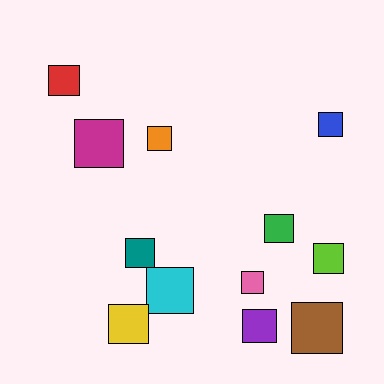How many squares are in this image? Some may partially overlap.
There are 12 squares.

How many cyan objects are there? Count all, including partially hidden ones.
There is 1 cyan object.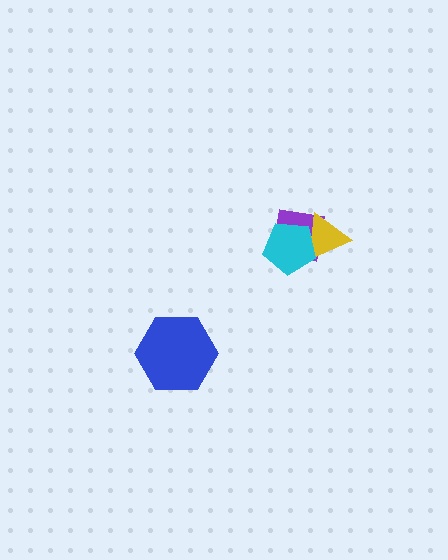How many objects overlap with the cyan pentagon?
2 objects overlap with the cyan pentagon.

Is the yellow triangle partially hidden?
Yes, it is partially covered by another shape.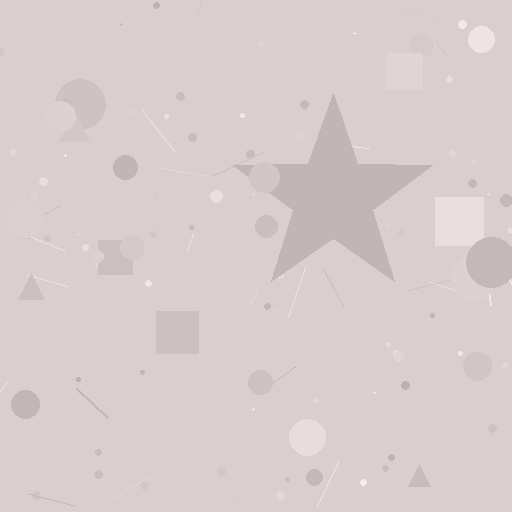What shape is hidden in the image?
A star is hidden in the image.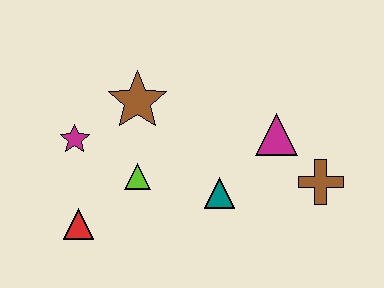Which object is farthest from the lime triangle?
The brown cross is farthest from the lime triangle.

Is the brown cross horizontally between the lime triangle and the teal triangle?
No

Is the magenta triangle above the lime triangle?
Yes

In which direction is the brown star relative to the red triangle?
The brown star is above the red triangle.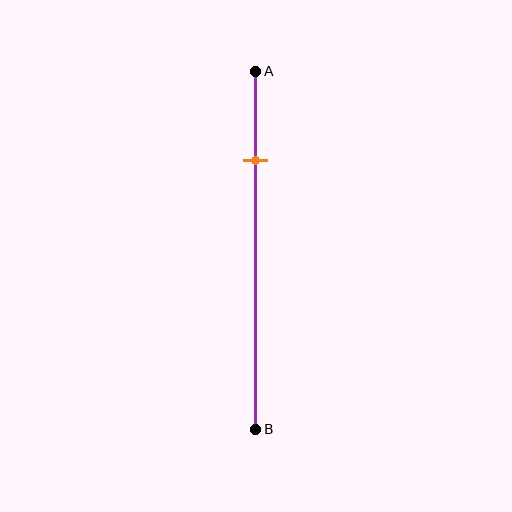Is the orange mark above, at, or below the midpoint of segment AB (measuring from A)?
The orange mark is above the midpoint of segment AB.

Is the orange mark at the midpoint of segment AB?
No, the mark is at about 25% from A, not at the 50% midpoint.